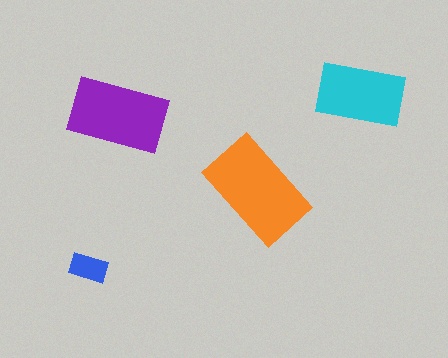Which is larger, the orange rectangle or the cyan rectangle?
The orange one.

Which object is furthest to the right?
The cyan rectangle is rightmost.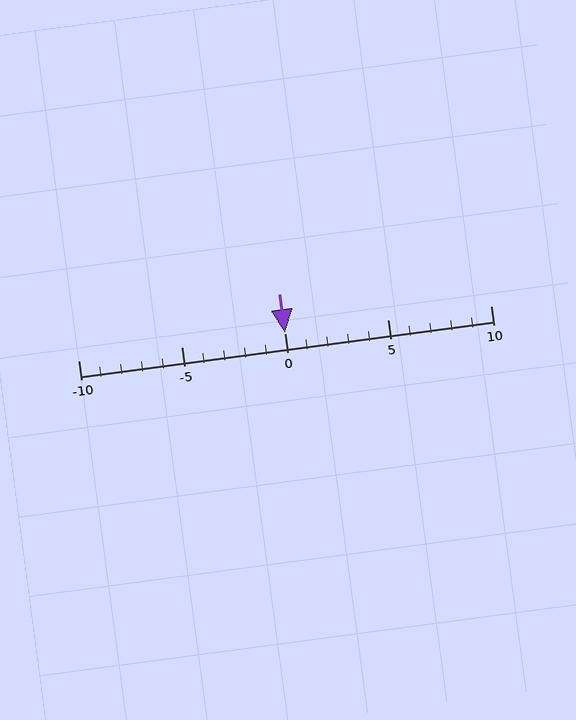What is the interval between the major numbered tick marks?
The major tick marks are spaced 5 units apart.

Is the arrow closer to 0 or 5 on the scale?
The arrow is closer to 0.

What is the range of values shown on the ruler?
The ruler shows values from -10 to 10.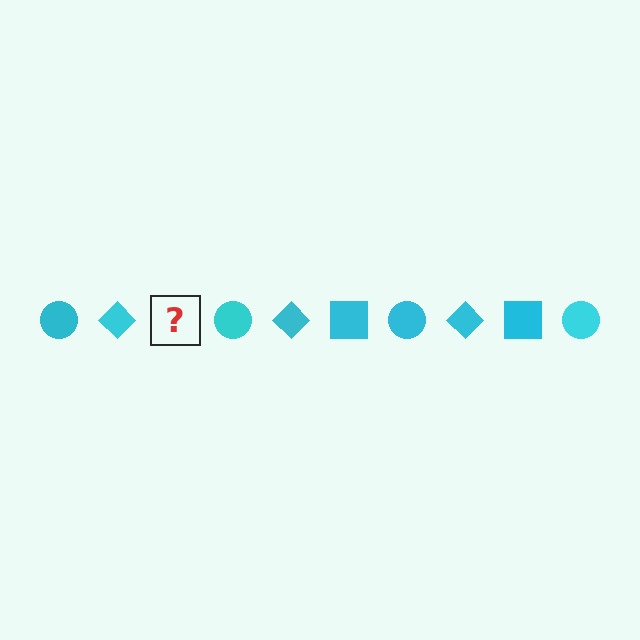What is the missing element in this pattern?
The missing element is a cyan square.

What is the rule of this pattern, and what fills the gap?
The rule is that the pattern cycles through circle, diamond, square shapes in cyan. The gap should be filled with a cyan square.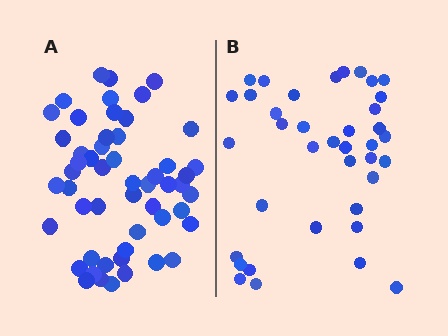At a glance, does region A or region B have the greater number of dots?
Region A (the left region) has more dots.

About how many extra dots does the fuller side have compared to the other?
Region A has approximately 15 more dots than region B.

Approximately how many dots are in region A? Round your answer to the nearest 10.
About 50 dots. (The exact count is 53, which rounds to 50.)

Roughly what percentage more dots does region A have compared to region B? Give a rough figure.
About 40% more.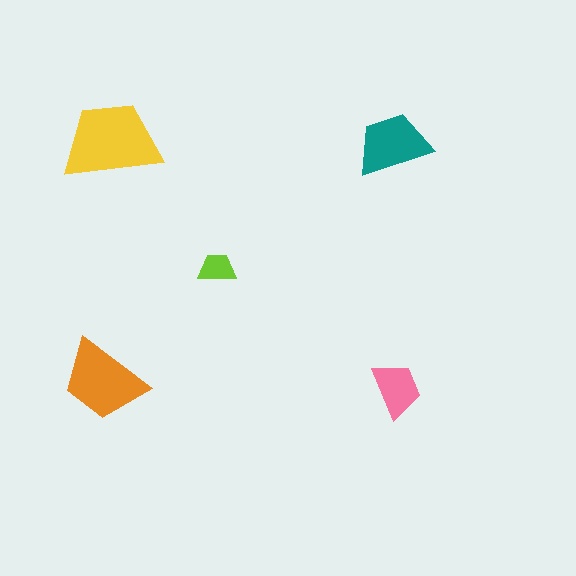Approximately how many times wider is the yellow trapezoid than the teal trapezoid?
About 1.5 times wider.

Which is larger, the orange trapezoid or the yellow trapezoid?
The yellow one.